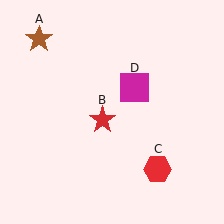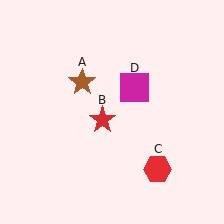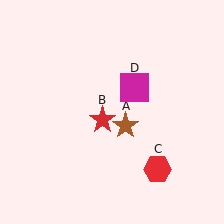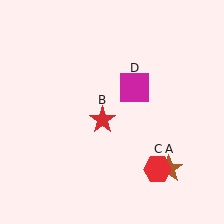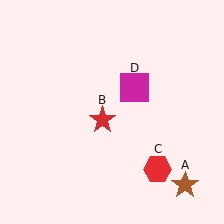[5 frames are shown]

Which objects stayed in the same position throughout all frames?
Red star (object B) and red hexagon (object C) and magenta square (object D) remained stationary.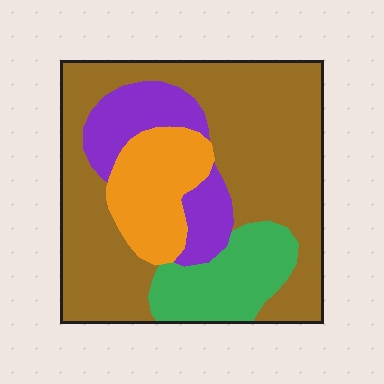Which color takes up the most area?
Brown, at roughly 55%.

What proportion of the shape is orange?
Orange takes up about one sixth (1/6) of the shape.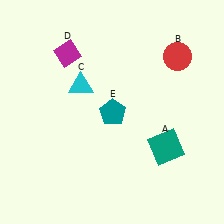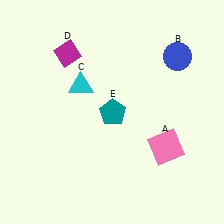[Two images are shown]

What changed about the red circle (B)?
In Image 1, B is red. In Image 2, it changed to blue.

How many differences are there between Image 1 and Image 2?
There are 2 differences between the two images.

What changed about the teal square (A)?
In Image 1, A is teal. In Image 2, it changed to pink.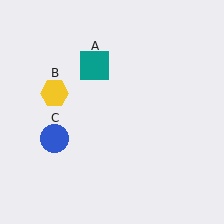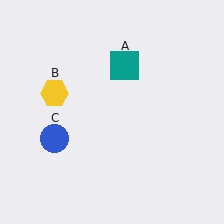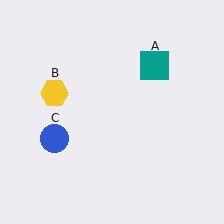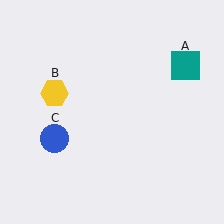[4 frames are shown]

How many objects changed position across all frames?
1 object changed position: teal square (object A).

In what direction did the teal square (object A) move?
The teal square (object A) moved right.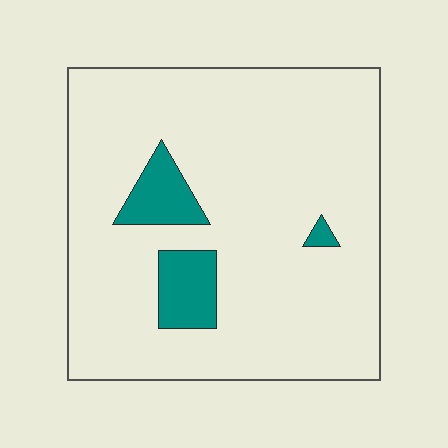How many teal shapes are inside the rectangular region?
3.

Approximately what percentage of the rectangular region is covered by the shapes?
Approximately 10%.